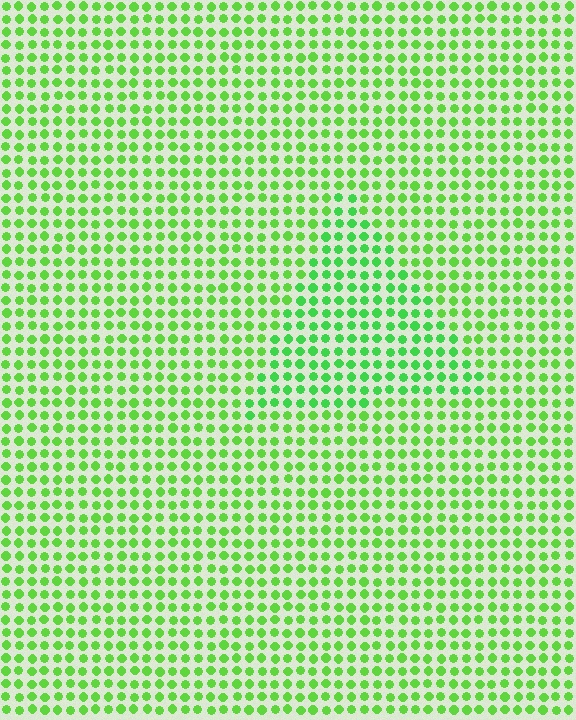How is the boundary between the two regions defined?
The boundary is defined purely by a slight shift in hue (about 18 degrees). Spacing, size, and orientation are identical on both sides.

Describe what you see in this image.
The image is filled with small lime elements in a uniform arrangement. A triangle-shaped region is visible where the elements are tinted to a slightly different hue, forming a subtle color boundary.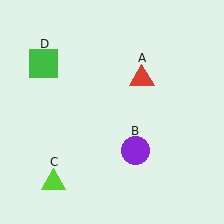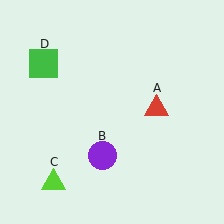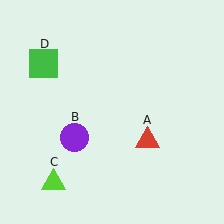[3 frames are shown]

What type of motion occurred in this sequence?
The red triangle (object A), purple circle (object B) rotated clockwise around the center of the scene.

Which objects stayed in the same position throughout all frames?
Lime triangle (object C) and green square (object D) remained stationary.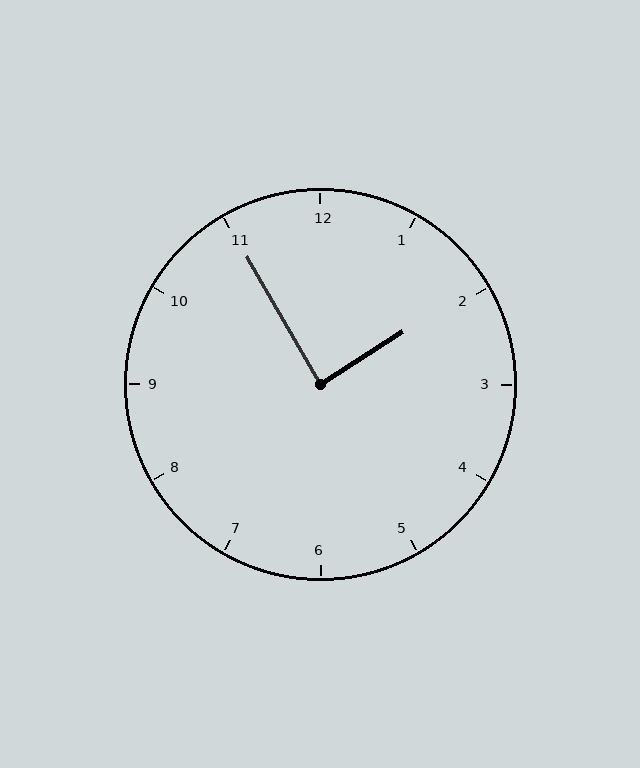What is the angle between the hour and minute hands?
Approximately 88 degrees.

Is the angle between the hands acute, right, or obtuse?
It is right.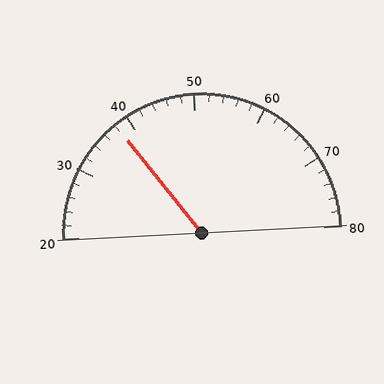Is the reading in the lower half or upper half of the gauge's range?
The reading is in the lower half of the range (20 to 80).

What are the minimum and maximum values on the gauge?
The gauge ranges from 20 to 80.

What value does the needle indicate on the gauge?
The needle indicates approximately 38.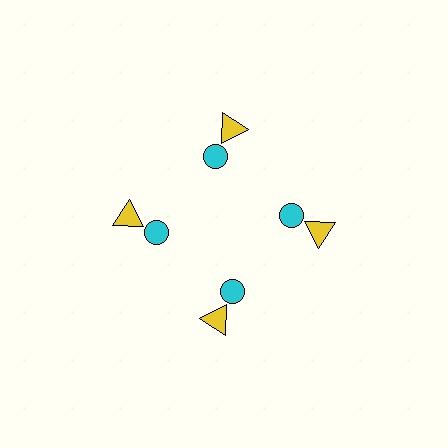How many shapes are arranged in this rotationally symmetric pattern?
There are 8 shapes, arranged in 4 groups of 2.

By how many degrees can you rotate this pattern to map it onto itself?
The pattern maps onto itself every 90 degrees of rotation.